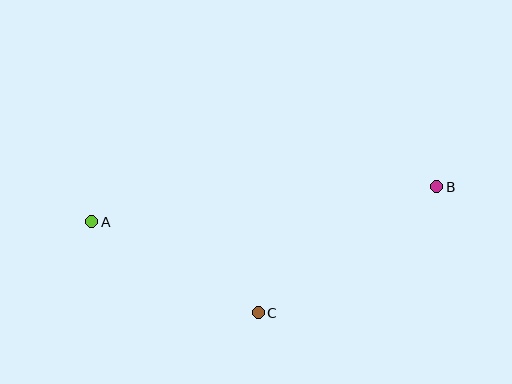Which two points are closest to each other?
Points A and C are closest to each other.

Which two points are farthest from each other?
Points A and B are farthest from each other.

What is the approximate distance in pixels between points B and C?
The distance between B and C is approximately 218 pixels.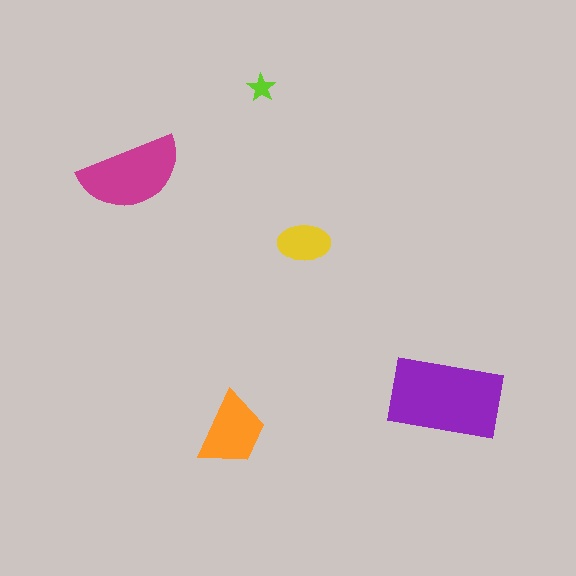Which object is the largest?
The purple rectangle.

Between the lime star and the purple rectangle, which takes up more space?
The purple rectangle.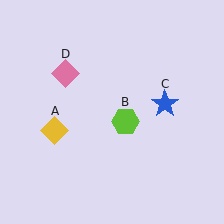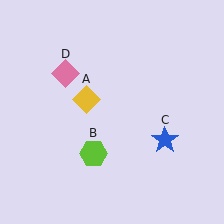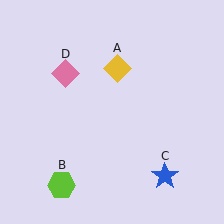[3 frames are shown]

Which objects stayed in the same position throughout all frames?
Pink diamond (object D) remained stationary.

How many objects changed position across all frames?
3 objects changed position: yellow diamond (object A), lime hexagon (object B), blue star (object C).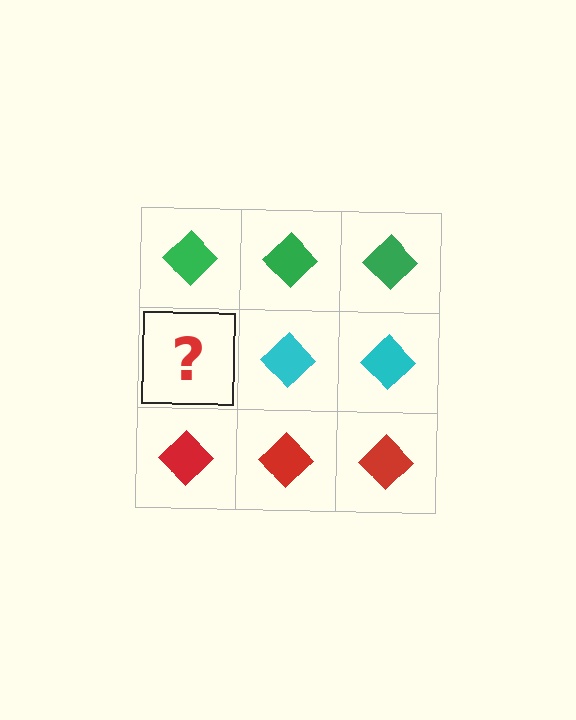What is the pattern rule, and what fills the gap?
The rule is that each row has a consistent color. The gap should be filled with a cyan diamond.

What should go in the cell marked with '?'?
The missing cell should contain a cyan diamond.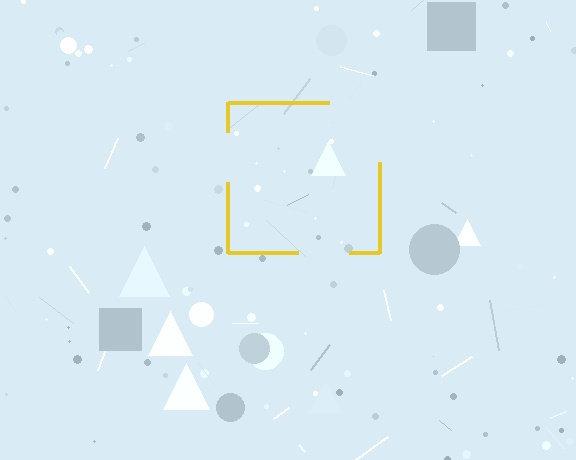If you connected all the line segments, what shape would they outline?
They would outline a square.